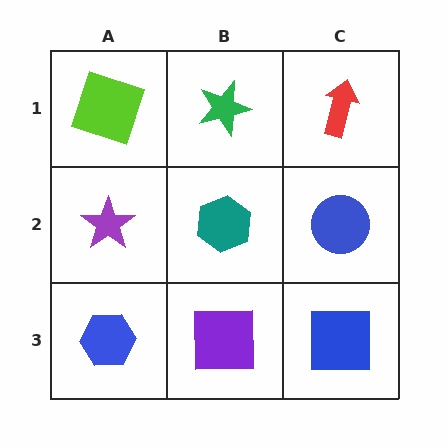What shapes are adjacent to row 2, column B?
A green star (row 1, column B), a purple square (row 3, column B), a purple star (row 2, column A), a blue circle (row 2, column C).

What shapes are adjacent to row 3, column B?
A teal hexagon (row 2, column B), a blue hexagon (row 3, column A), a blue square (row 3, column C).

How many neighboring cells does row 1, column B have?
3.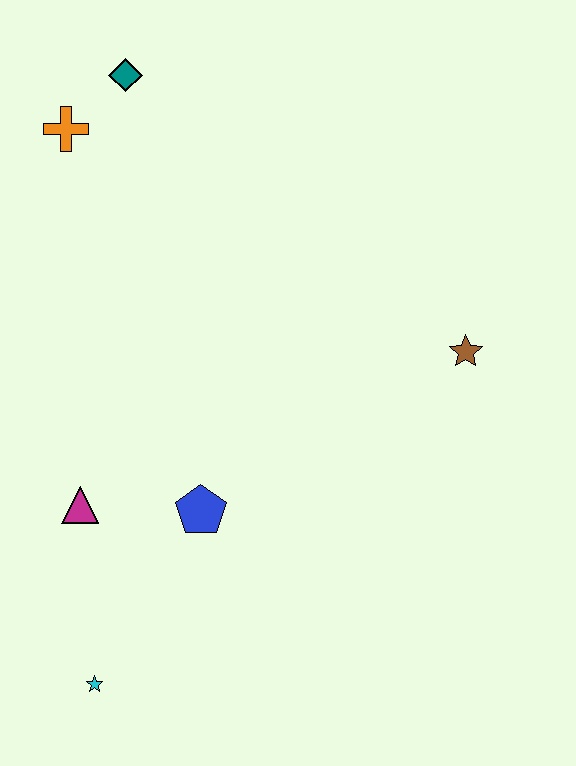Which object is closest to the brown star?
The blue pentagon is closest to the brown star.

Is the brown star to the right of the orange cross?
Yes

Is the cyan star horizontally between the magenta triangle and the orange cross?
No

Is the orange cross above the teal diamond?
No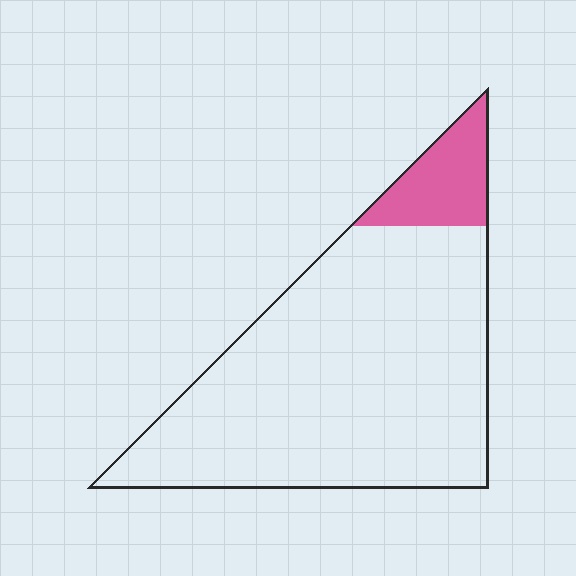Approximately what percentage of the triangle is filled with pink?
Approximately 10%.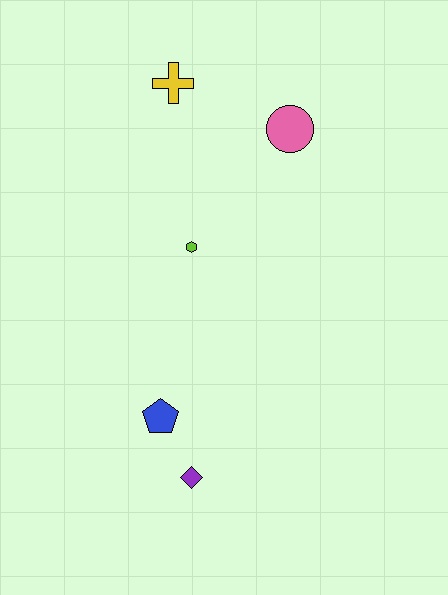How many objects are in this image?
There are 5 objects.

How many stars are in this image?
There are no stars.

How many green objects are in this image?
There are no green objects.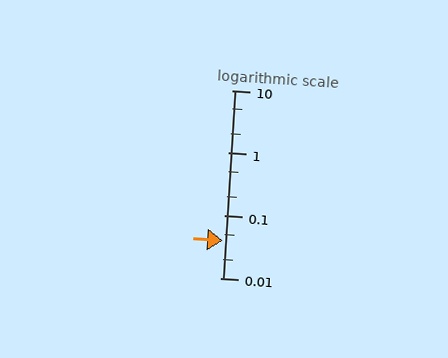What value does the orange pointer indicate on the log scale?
The pointer indicates approximately 0.039.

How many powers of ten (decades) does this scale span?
The scale spans 3 decades, from 0.01 to 10.